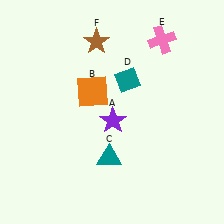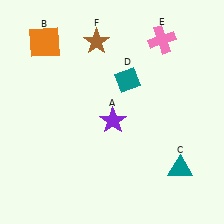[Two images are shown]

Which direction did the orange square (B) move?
The orange square (B) moved up.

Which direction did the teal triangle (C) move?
The teal triangle (C) moved right.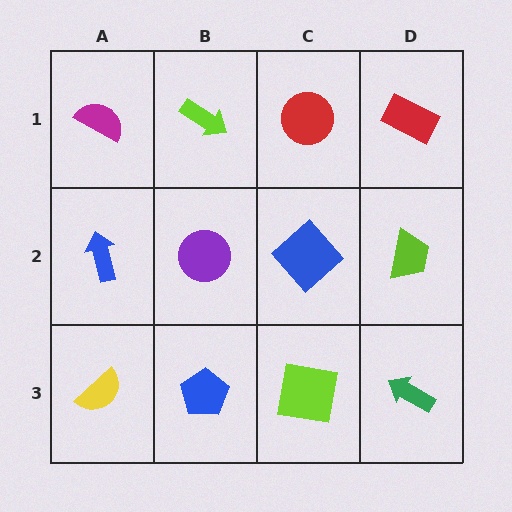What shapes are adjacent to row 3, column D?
A lime trapezoid (row 2, column D), a lime square (row 3, column C).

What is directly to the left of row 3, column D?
A lime square.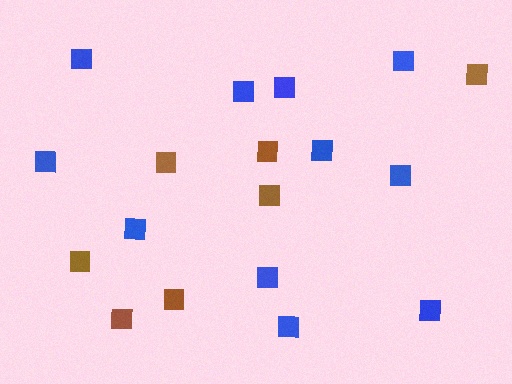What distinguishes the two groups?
There are 2 groups: one group of brown squares (7) and one group of blue squares (11).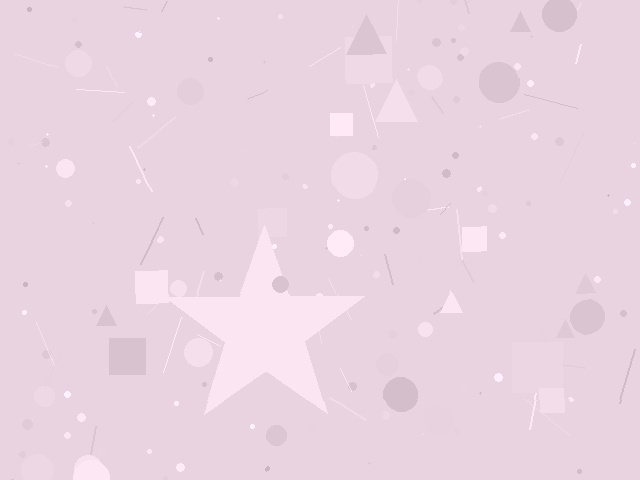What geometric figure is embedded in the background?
A star is embedded in the background.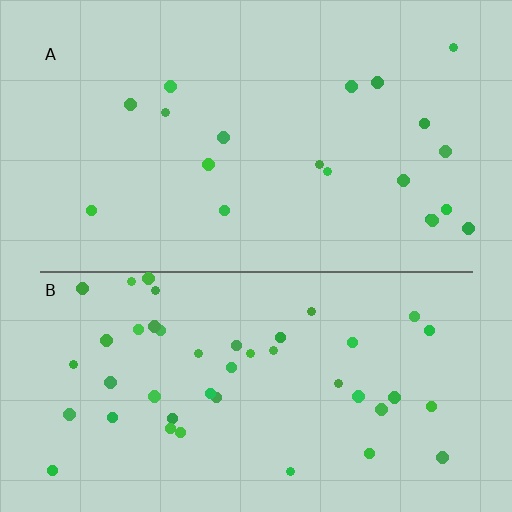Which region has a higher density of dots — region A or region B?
B (the bottom).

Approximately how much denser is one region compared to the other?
Approximately 2.2× — region B over region A.